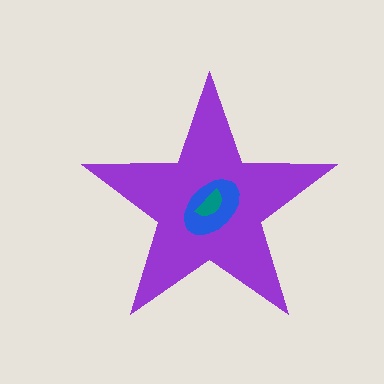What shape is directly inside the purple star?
The blue ellipse.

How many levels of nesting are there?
3.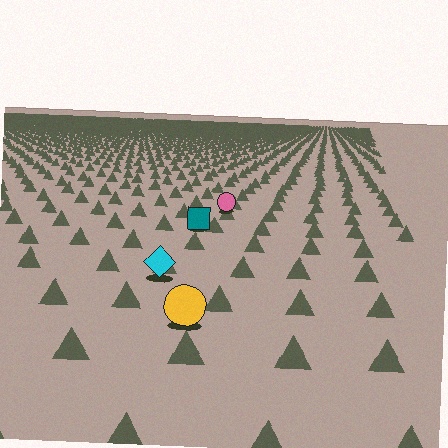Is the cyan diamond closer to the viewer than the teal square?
Yes. The cyan diamond is closer — you can tell from the texture gradient: the ground texture is coarser near it.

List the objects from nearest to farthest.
From nearest to farthest: the yellow circle, the cyan diamond, the teal square, the pink circle.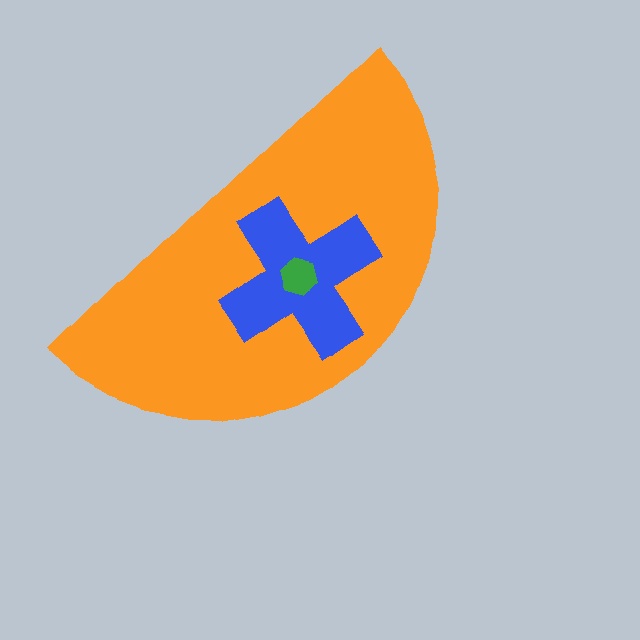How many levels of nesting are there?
3.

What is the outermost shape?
The orange semicircle.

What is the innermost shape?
The green hexagon.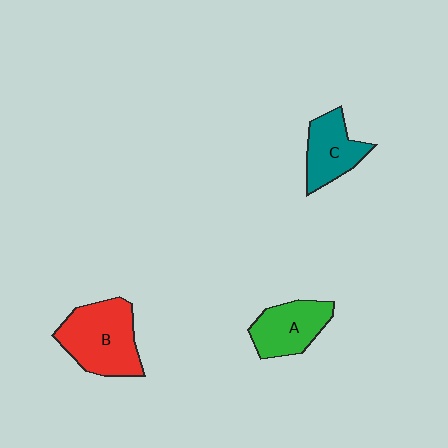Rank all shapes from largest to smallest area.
From largest to smallest: B (red), A (green), C (teal).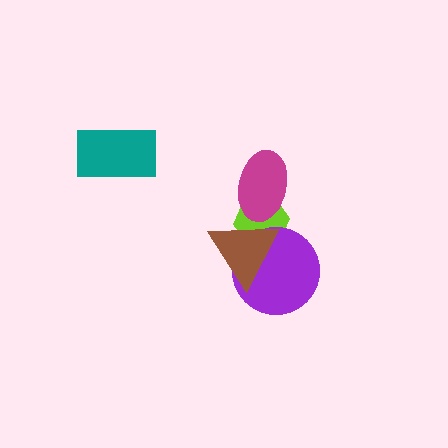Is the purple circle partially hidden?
Yes, it is partially covered by another shape.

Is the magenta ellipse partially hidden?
Yes, it is partially covered by another shape.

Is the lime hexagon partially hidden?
Yes, it is partially covered by another shape.